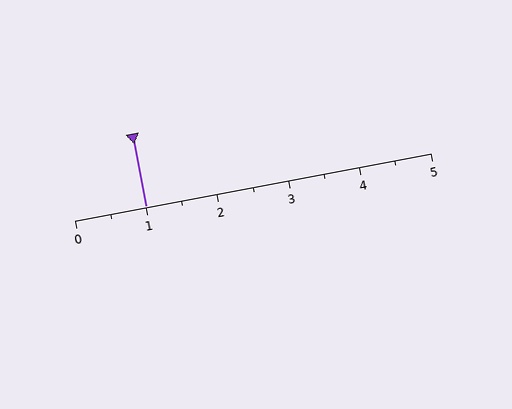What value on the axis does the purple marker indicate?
The marker indicates approximately 1.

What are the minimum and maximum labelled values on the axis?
The axis runs from 0 to 5.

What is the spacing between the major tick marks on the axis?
The major ticks are spaced 1 apart.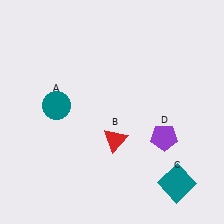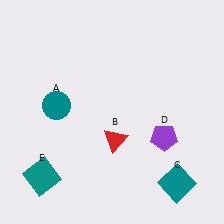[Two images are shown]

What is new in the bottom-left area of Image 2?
A teal square (E) was added in the bottom-left area of Image 2.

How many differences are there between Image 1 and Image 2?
There is 1 difference between the two images.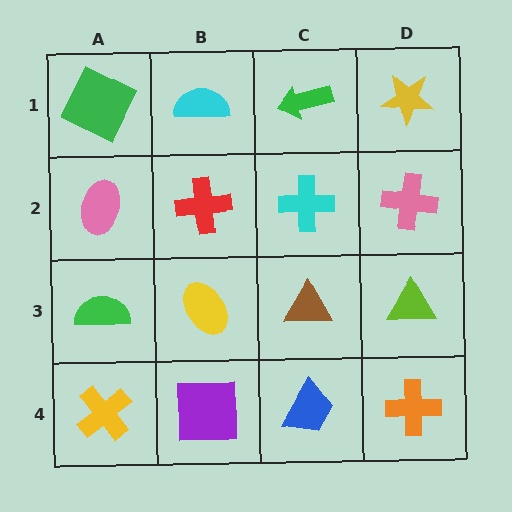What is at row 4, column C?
A blue trapezoid.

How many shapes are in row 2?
4 shapes.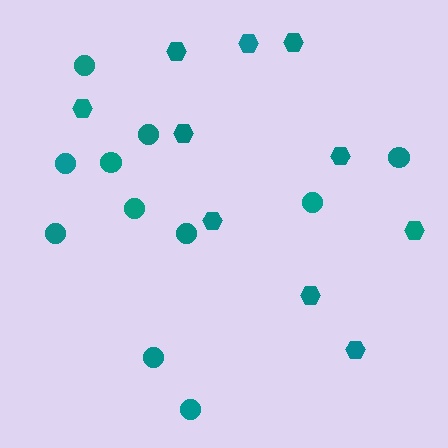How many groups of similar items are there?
There are 2 groups: one group of hexagons (10) and one group of circles (11).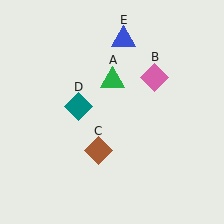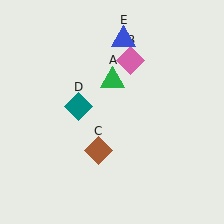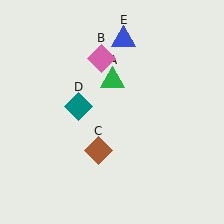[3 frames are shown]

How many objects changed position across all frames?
1 object changed position: pink diamond (object B).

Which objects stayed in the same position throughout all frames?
Green triangle (object A) and brown diamond (object C) and teal diamond (object D) and blue triangle (object E) remained stationary.